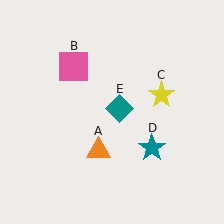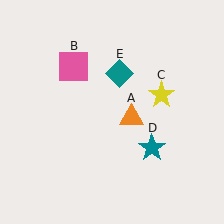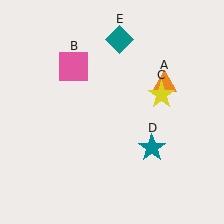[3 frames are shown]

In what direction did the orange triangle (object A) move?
The orange triangle (object A) moved up and to the right.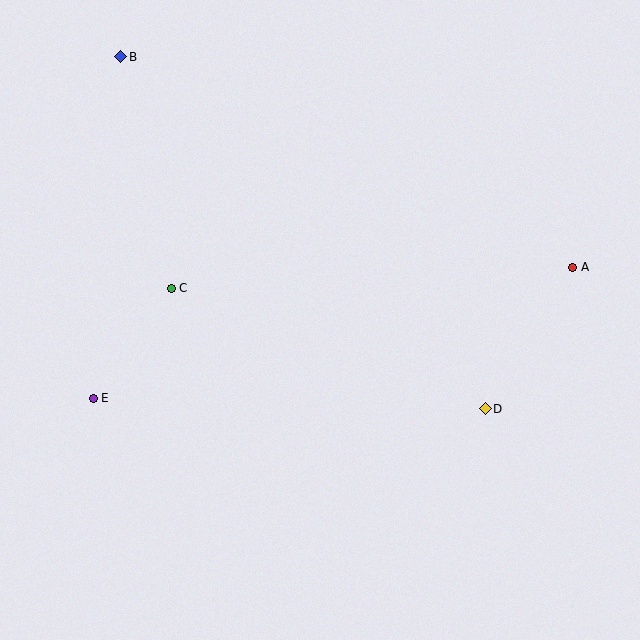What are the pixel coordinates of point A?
Point A is at (573, 267).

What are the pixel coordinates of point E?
Point E is at (93, 398).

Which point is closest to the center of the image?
Point C at (171, 288) is closest to the center.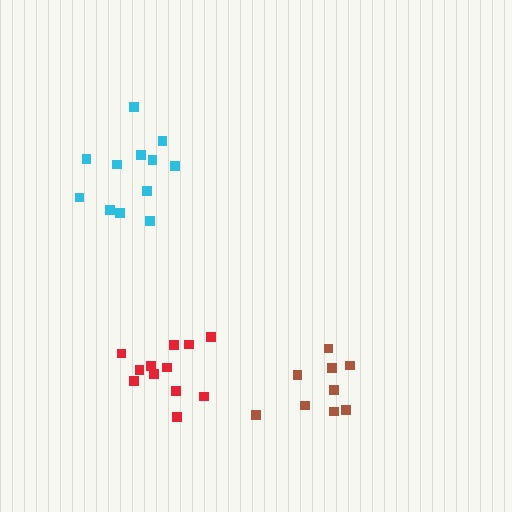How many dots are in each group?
Group 1: 12 dots, Group 2: 9 dots, Group 3: 12 dots (33 total).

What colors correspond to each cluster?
The clusters are colored: cyan, brown, red.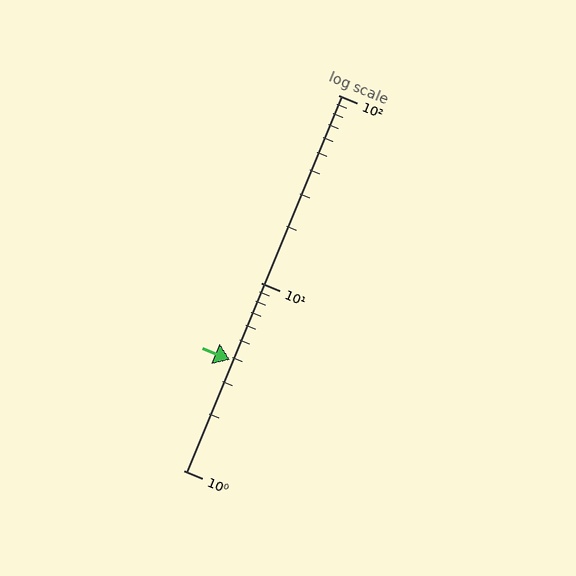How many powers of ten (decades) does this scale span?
The scale spans 2 decades, from 1 to 100.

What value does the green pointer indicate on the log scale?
The pointer indicates approximately 3.9.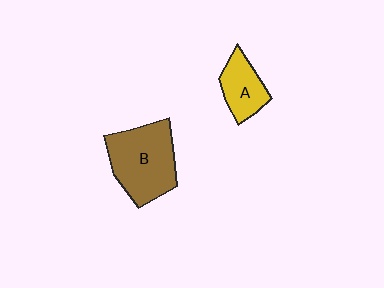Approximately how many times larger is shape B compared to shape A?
Approximately 1.9 times.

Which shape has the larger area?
Shape B (brown).